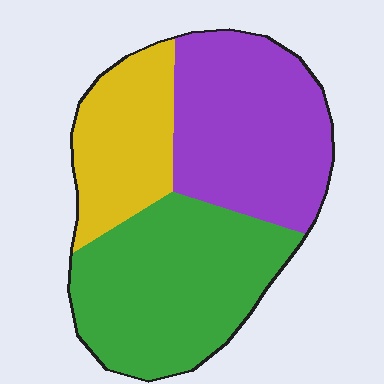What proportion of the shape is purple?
Purple covers roughly 35% of the shape.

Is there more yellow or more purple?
Purple.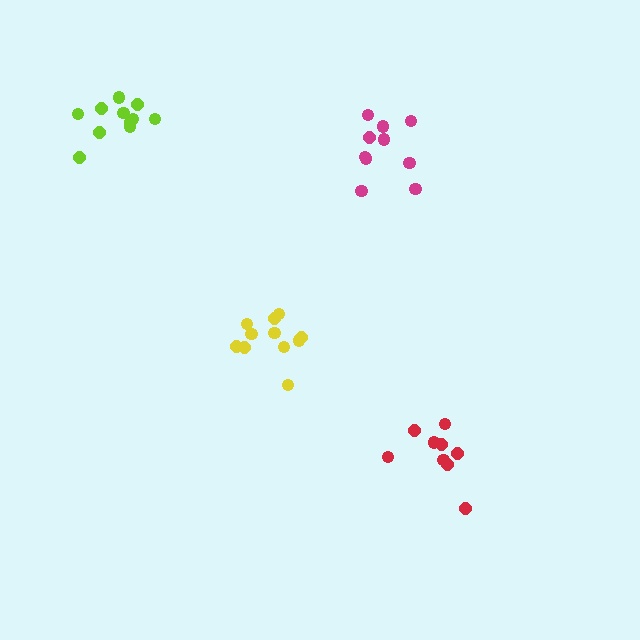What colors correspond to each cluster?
The clusters are colored: red, yellow, lime, magenta.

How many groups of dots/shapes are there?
There are 4 groups.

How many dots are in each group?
Group 1: 9 dots, Group 2: 11 dots, Group 3: 11 dots, Group 4: 10 dots (41 total).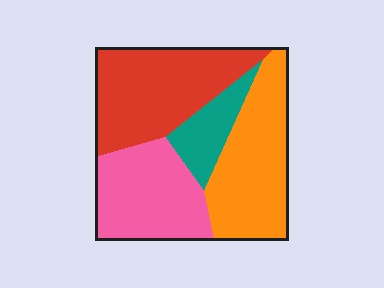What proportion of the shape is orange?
Orange takes up about one third (1/3) of the shape.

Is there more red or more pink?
Red.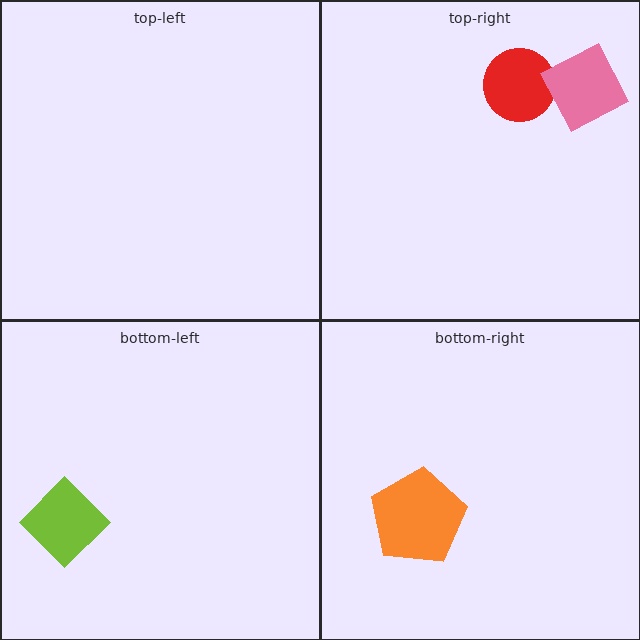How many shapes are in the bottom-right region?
1.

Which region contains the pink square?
The top-right region.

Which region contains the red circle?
The top-right region.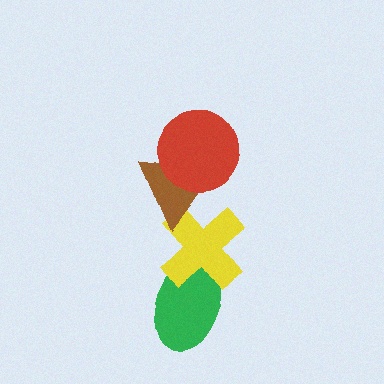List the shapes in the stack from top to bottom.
From top to bottom: the red circle, the brown triangle, the yellow cross, the green ellipse.